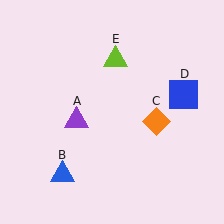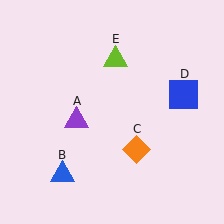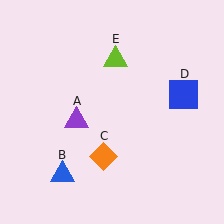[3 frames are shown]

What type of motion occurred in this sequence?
The orange diamond (object C) rotated clockwise around the center of the scene.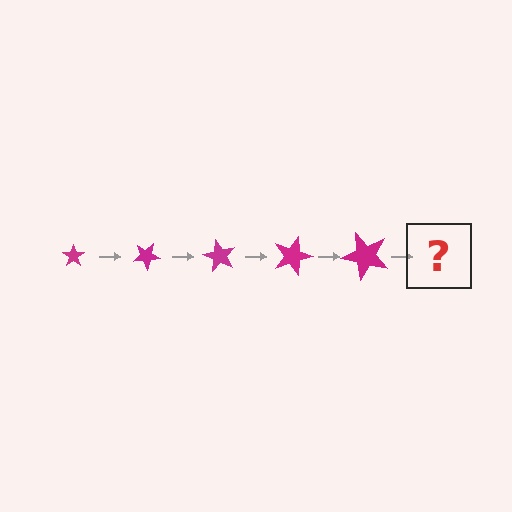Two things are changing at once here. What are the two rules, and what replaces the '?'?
The two rules are that the star grows larger each step and it rotates 30 degrees each step. The '?' should be a star, larger than the previous one and rotated 150 degrees from the start.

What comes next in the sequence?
The next element should be a star, larger than the previous one and rotated 150 degrees from the start.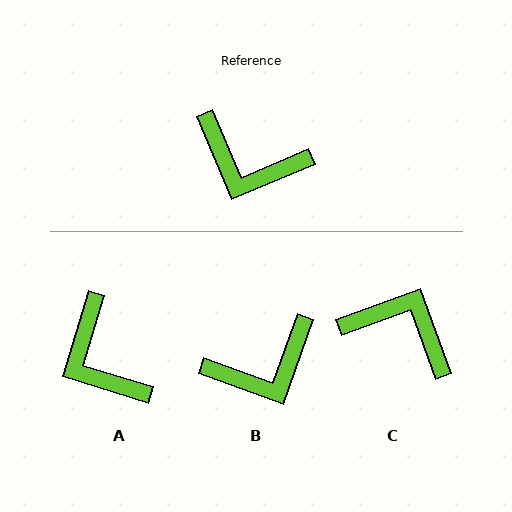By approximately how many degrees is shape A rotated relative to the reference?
Approximately 40 degrees clockwise.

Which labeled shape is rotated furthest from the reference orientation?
C, about 177 degrees away.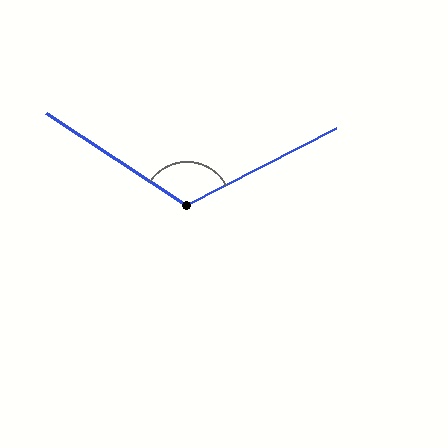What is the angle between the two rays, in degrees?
Approximately 120 degrees.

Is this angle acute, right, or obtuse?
It is obtuse.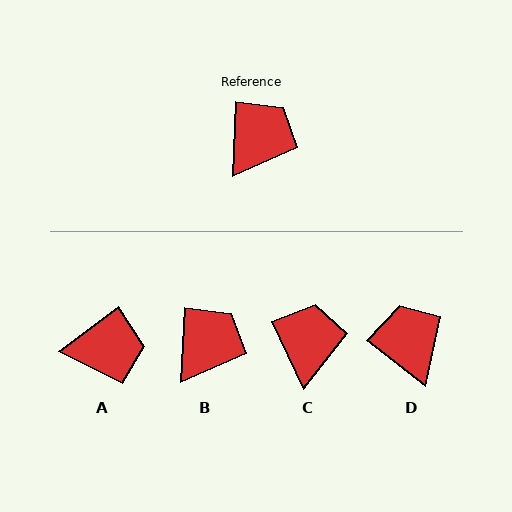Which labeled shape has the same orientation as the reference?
B.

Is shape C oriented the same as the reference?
No, it is off by about 28 degrees.